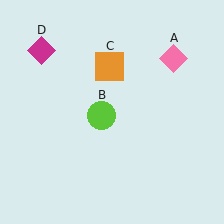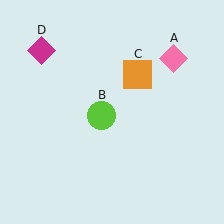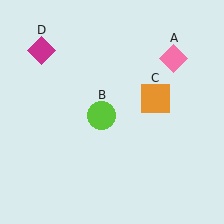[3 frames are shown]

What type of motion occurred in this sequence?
The orange square (object C) rotated clockwise around the center of the scene.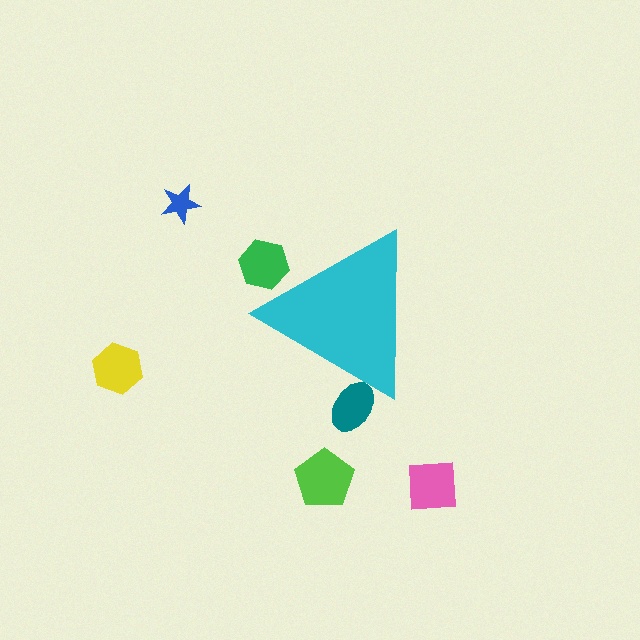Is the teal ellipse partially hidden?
Yes, the teal ellipse is partially hidden behind the cyan triangle.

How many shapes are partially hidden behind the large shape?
2 shapes are partially hidden.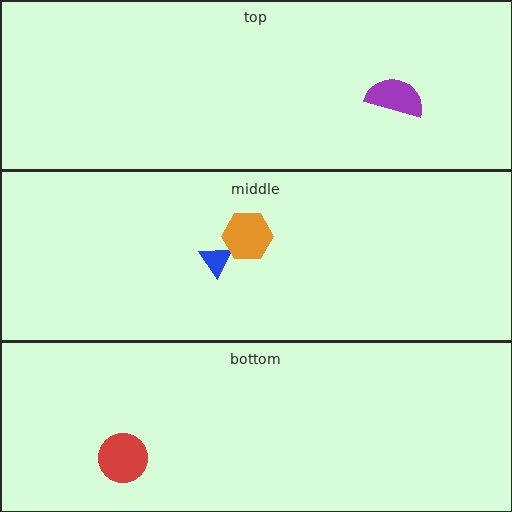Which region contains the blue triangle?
The middle region.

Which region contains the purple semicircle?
The top region.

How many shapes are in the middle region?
2.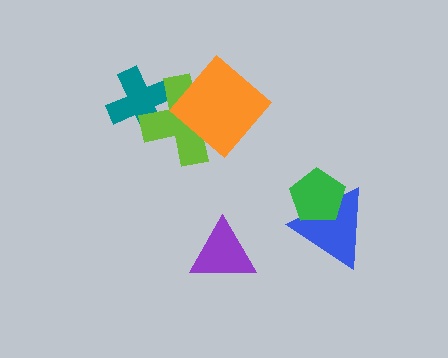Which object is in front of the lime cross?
The orange diamond is in front of the lime cross.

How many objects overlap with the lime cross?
2 objects overlap with the lime cross.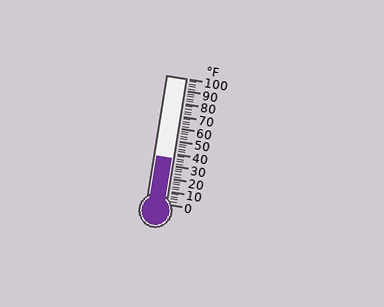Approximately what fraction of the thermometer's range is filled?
The thermometer is filled to approximately 35% of its range.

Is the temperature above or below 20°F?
The temperature is above 20°F.